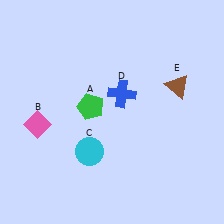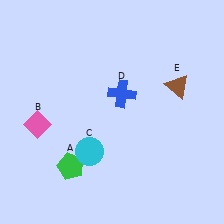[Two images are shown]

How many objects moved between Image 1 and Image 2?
1 object moved between the two images.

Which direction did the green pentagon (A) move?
The green pentagon (A) moved down.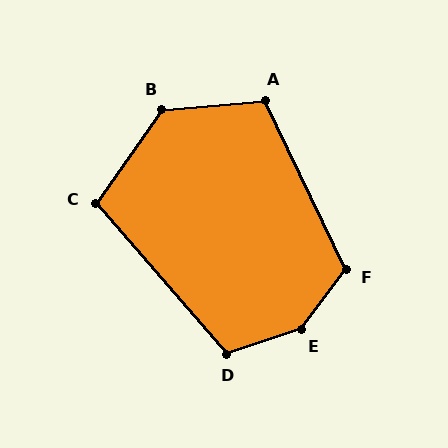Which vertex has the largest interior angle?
E, at approximately 146 degrees.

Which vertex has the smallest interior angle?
C, at approximately 104 degrees.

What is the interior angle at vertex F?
Approximately 117 degrees (obtuse).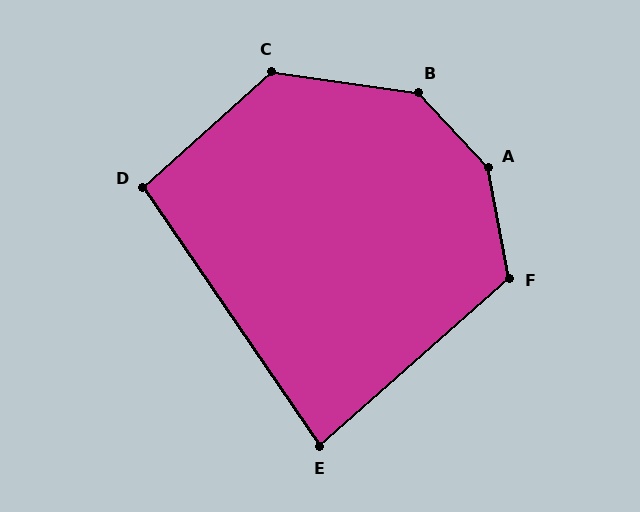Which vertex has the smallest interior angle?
E, at approximately 83 degrees.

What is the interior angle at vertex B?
Approximately 142 degrees (obtuse).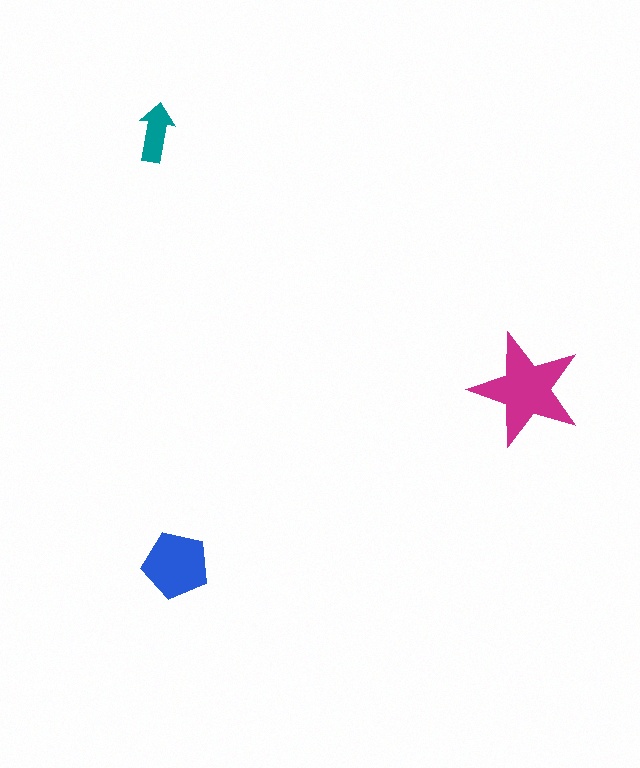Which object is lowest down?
The blue pentagon is bottommost.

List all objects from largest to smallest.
The magenta star, the blue pentagon, the teal arrow.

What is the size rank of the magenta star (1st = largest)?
1st.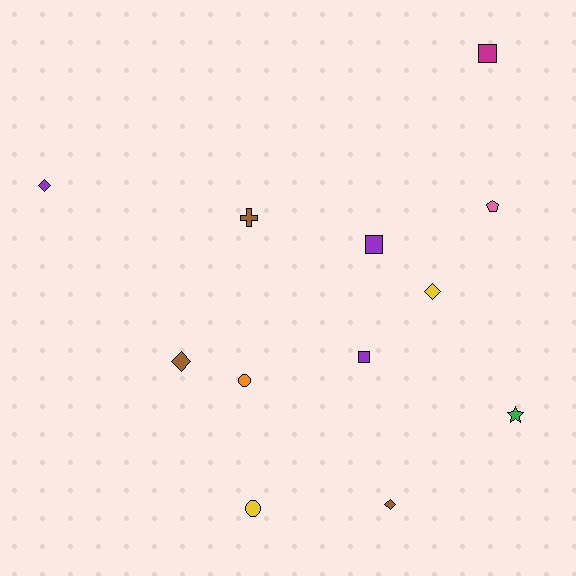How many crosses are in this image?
There is 1 cross.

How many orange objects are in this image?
There is 1 orange object.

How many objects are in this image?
There are 12 objects.